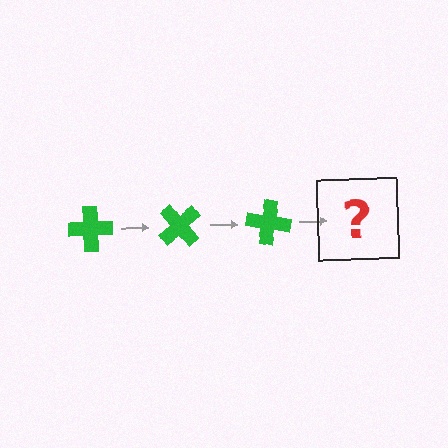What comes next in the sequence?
The next element should be a green cross rotated 150 degrees.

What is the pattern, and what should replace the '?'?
The pattern is that the cross rotates 50 degrees each step. The '?' should be a green cross rotated 150 degrees.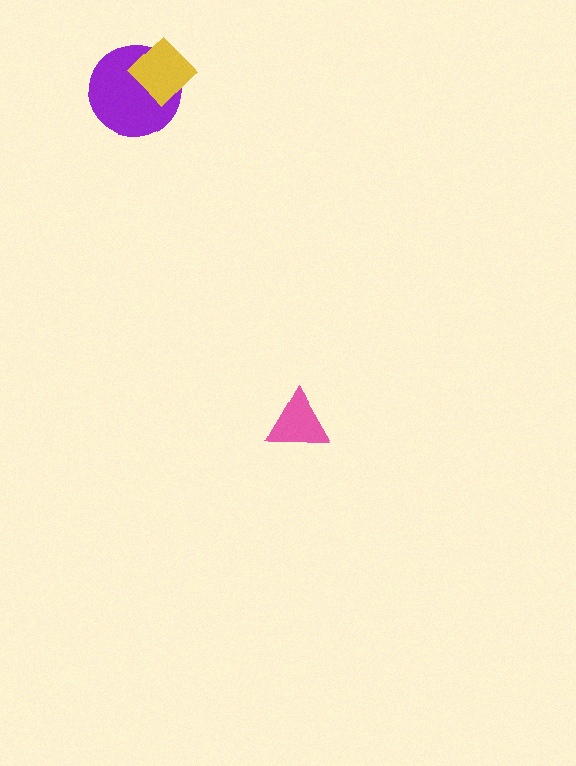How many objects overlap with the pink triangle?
0 objects overlap with the pink triangle.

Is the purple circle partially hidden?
Yes, it is partially covered by another shape.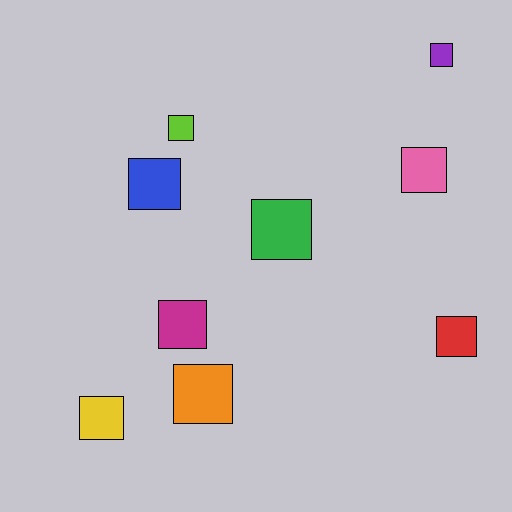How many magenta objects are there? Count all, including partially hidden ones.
There is 1 magenta object.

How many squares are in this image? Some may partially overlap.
There are 9 squares.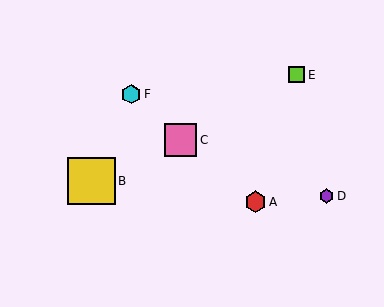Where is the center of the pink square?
The center of the pink square is at (181, 140).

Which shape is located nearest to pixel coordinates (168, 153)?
The pink square (labeled C) at (181, 140) is nearest to that location.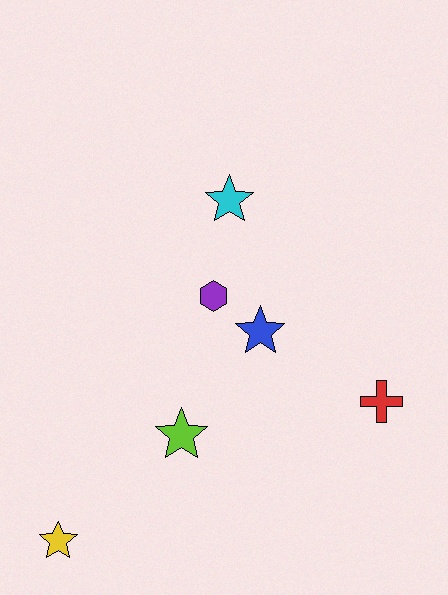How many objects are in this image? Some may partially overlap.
There are 6 objects.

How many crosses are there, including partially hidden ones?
There is 1 cross.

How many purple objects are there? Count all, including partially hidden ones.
There is 1 purple object.